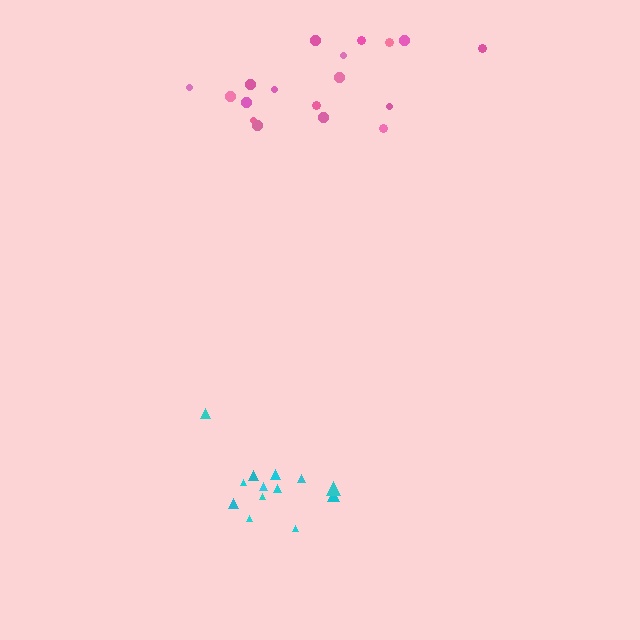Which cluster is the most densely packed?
Cyan.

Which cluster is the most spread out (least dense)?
Pink.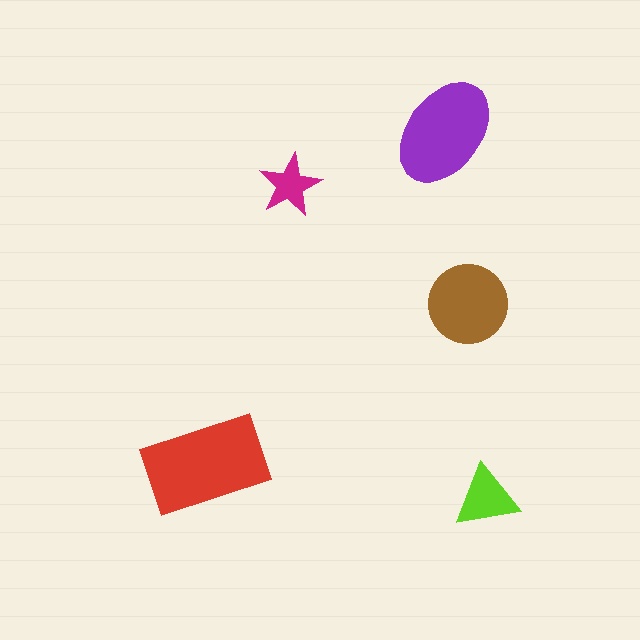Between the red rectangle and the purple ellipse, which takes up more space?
The red rectangle.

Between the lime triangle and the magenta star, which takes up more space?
The lime triangle.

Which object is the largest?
The red rectangle.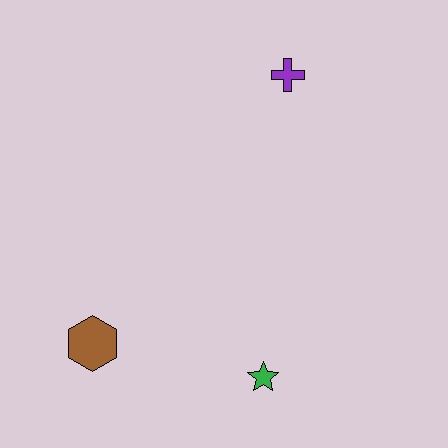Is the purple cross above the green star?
Yes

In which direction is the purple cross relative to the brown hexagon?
The purple cross is above the brown hexagon.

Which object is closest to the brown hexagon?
The green star is closest to the brown hexagon.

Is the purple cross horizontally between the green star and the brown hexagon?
No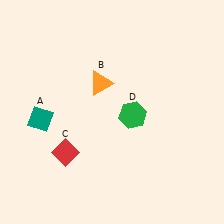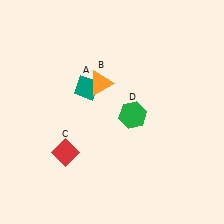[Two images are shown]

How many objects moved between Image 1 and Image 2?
1 object moved between the two images.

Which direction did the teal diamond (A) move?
The teal diamond (A) moved right.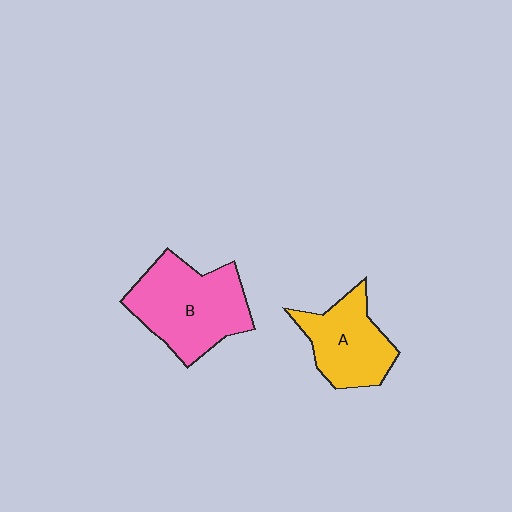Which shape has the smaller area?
Shape A (yellow).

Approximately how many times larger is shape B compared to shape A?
Approximately 1.4 times.